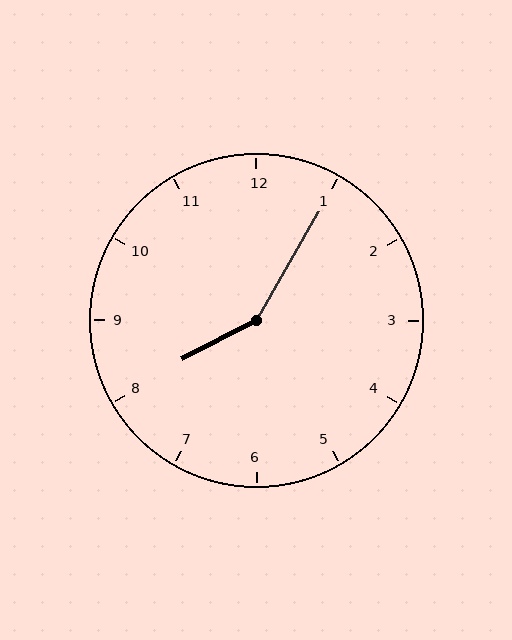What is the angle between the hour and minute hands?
Approximately 148 degrees.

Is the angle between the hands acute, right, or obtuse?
It is obtuse.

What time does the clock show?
8:05.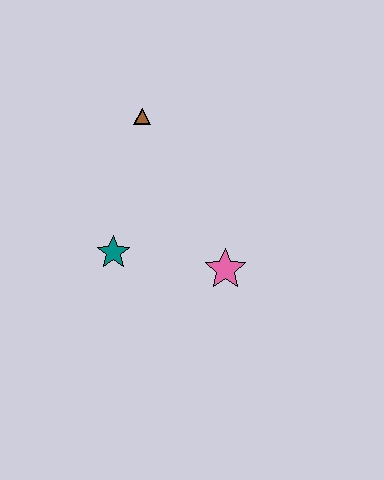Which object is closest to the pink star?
The teal star is closest to the pink star.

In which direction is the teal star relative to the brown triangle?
The teal star is below the brown triangle.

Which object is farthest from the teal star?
The brown triangle is farthest from the teal star.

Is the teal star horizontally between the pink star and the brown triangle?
No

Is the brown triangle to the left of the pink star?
Yes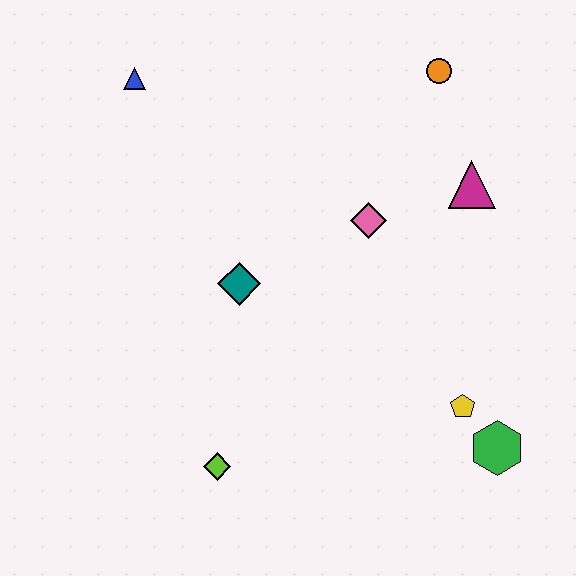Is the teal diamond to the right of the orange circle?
No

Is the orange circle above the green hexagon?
Yes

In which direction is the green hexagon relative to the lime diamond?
The green hexagon is to the right of the lime diamond.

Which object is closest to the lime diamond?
The teal diamond is closest to the lime diamond.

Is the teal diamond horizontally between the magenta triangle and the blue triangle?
Yes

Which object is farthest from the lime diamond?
The orange circle is farthest from the lime diamond.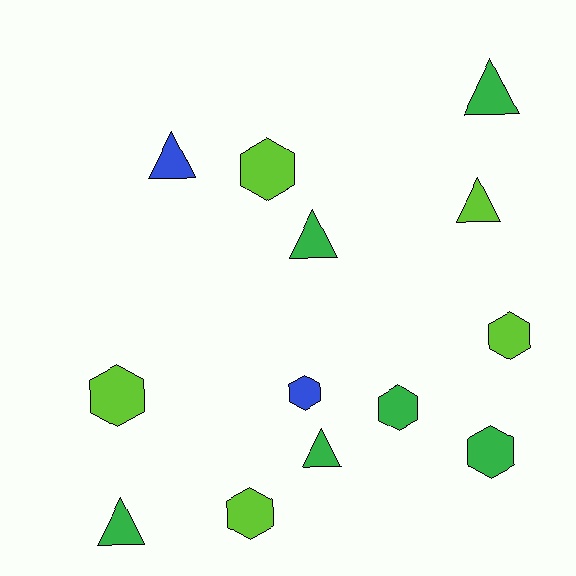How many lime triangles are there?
There is 1 lime triangle.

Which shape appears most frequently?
Hexagon, with 7 objects.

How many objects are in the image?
There are 13 objects.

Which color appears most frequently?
Green, with 6 objects.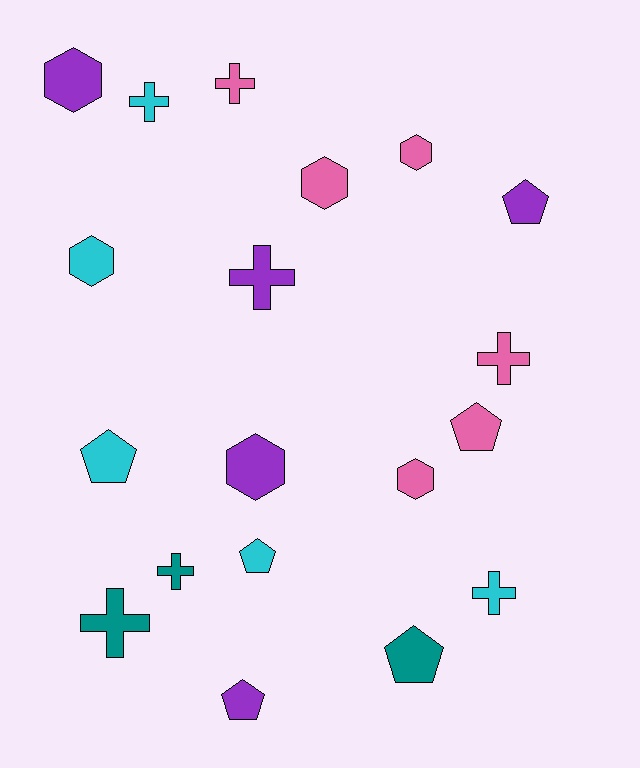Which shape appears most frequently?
Cross, with 7 objects.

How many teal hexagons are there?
There are no teal hexagons.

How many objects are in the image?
There are 19 objects.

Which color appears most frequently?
Pink, with 6 objects.